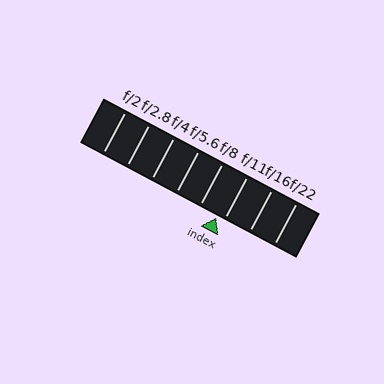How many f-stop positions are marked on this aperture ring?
There are 8 f-stop positions marked.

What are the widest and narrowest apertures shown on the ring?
The widest aperture shown is f/2 and the narrowest is f/22.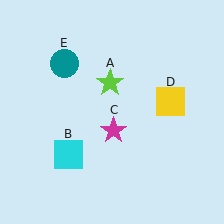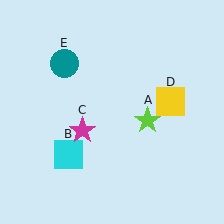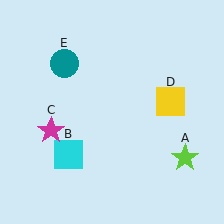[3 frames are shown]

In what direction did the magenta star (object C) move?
The magenta star (object C) moved left.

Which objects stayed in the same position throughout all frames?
Cyan square (object B) and yellow square (object D) and teal circle (object E) remained stationary.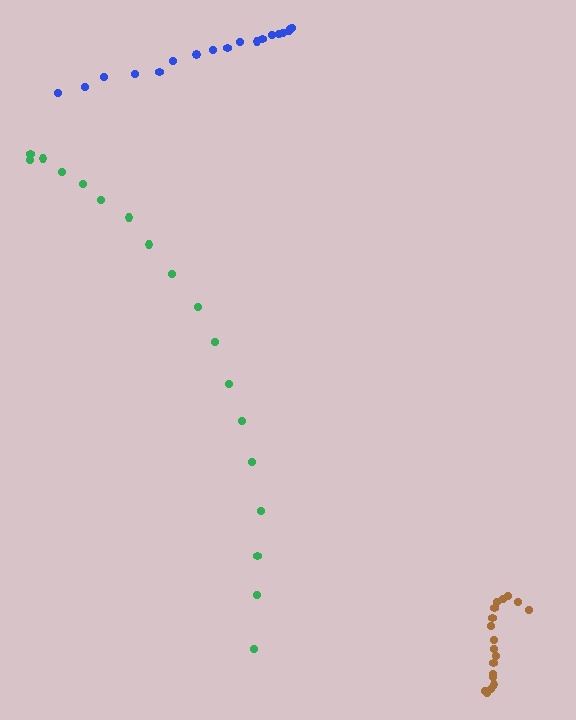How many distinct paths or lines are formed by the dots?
There are 3 distinct paths.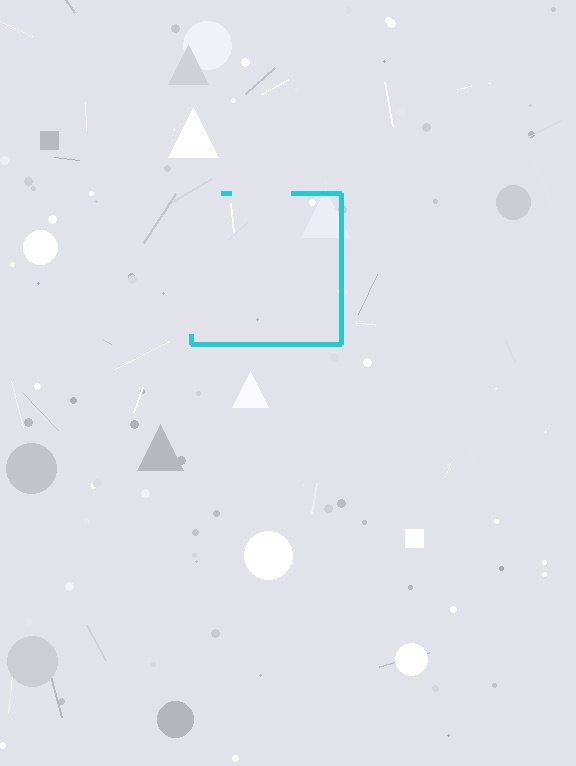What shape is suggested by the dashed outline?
The dashed outline suggests a square.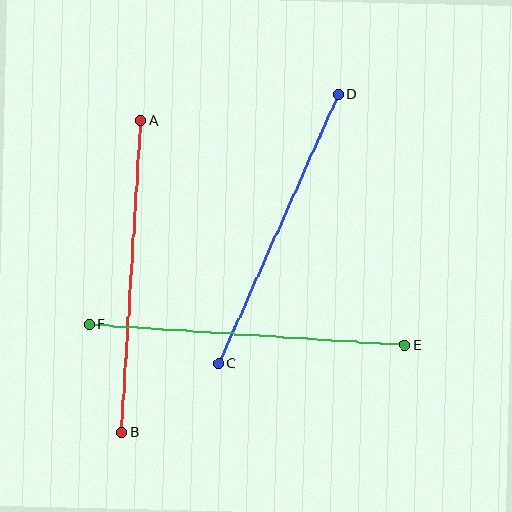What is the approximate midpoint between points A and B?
The midpoint is at approximately (131, 276) pixels.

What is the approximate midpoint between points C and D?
The midpoint is at approximately (279, 229) pixels.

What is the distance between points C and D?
The distance is approximately 295 pixels.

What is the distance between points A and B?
The distance is approximately 312 pixels.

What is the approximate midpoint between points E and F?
The midpoint is at approximately (247, 335) pixels.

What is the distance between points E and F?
The distance is approximately 316 pixels.